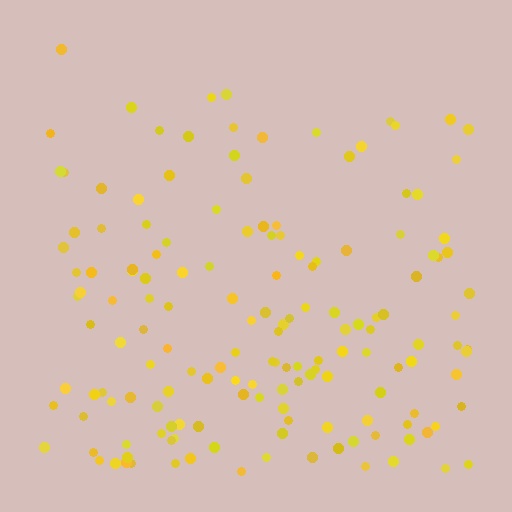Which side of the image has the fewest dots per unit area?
The top.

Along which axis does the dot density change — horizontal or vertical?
Vertical.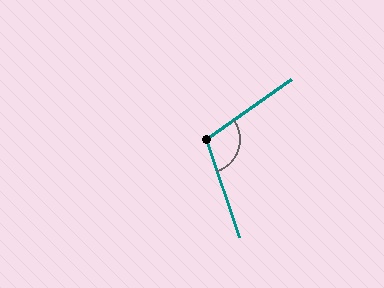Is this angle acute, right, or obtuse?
It is obtuse.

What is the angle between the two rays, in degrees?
Approximately 106 degrees.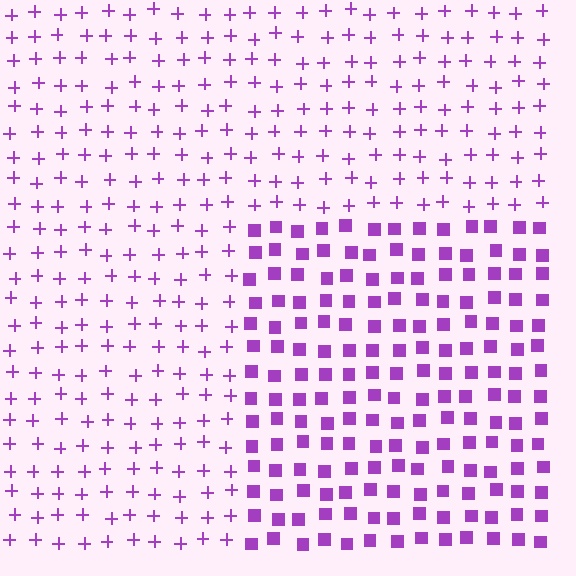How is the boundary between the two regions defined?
The boundary is defined by a change in element shape: squares inside vs. plus signs outside. All elements share the same color and spacing.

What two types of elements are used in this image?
The image uses squares inside the rectangle region and plus signs outside it.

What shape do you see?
I see a rectangle.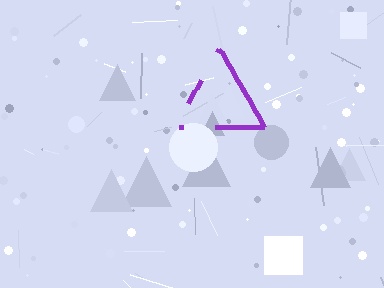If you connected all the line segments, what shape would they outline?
They would outline a triangle.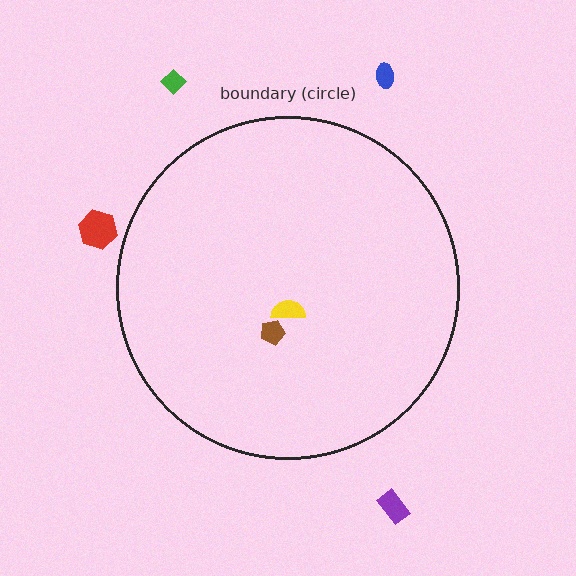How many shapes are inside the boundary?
2 inside, 4 outside.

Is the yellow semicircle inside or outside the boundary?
Inside.